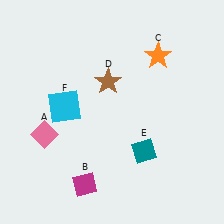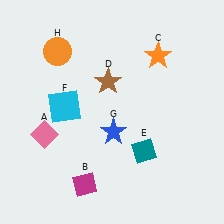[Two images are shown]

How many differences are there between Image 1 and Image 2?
There are 2 differences between the two images.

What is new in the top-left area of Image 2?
An orange circle (H) was added in the top-left area of Image 2.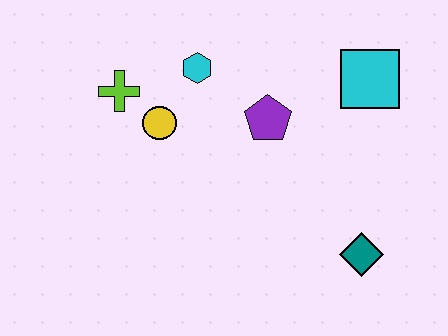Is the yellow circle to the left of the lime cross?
No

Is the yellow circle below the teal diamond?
No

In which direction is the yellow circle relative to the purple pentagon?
The yellow circle is to the left of the purple pentagon.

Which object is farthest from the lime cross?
The teal diamond is farthest from the lime cross.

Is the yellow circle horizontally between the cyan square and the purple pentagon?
No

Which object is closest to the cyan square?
The purple pentagon is closest to the cyan square.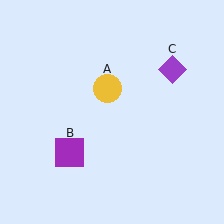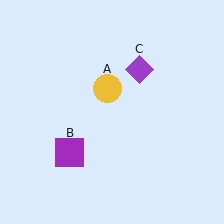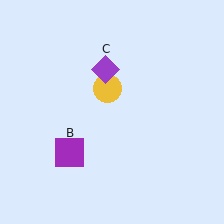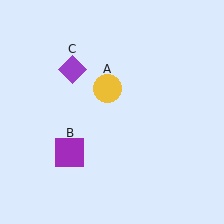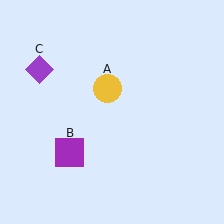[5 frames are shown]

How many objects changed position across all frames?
1 object changed position: purple diamond (object C).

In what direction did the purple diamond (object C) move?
The purple diamond (object C) moved left.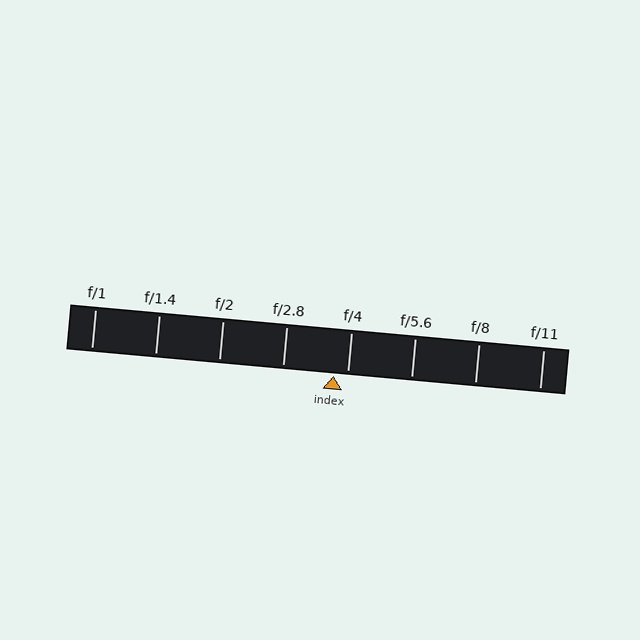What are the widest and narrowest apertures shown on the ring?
The widest aperture shown is f/1 and the narrowest is f/11.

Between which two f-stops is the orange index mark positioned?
The index mark is between f/2.8 and f/4.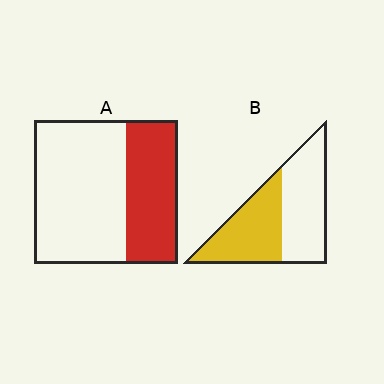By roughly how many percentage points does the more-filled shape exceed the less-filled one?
By roughly 10 percentage points (B over A).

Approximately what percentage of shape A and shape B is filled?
A is approximately 35% and B is approximately 45%.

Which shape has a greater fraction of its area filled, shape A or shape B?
Shape B.